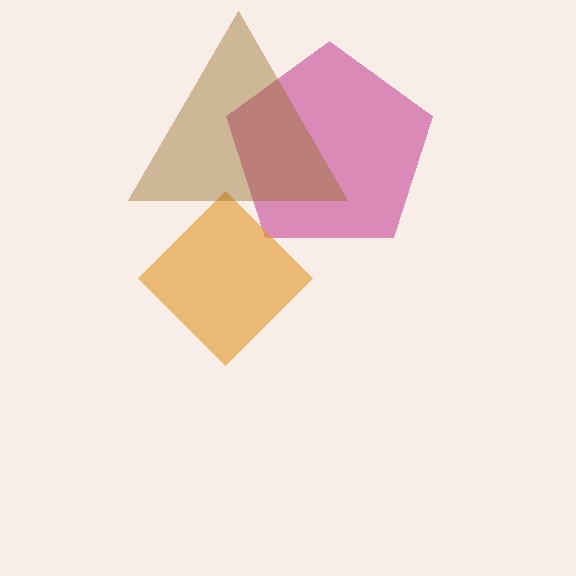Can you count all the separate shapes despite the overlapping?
Yes, there are 3 separate shapes.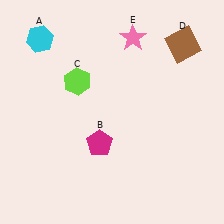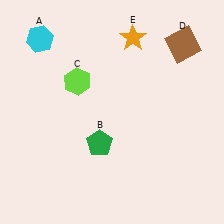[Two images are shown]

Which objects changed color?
B changed from magenta to green. E changed from pink to orange.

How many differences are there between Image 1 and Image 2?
There are 2 differences between the two images.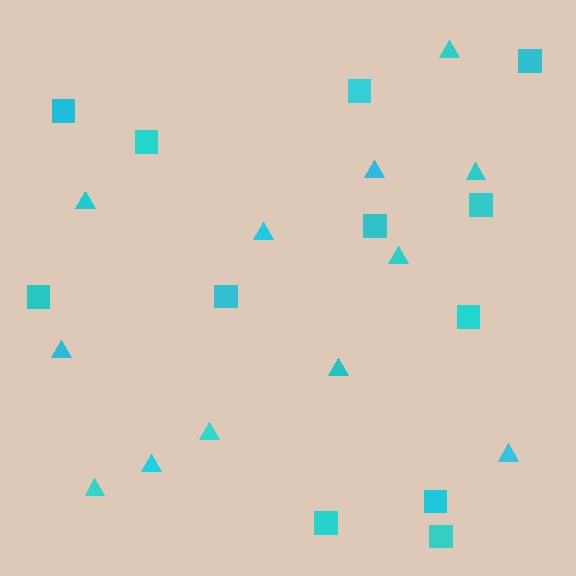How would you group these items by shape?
There are 2 groups: one group of triangles (12) and one group of squares (12).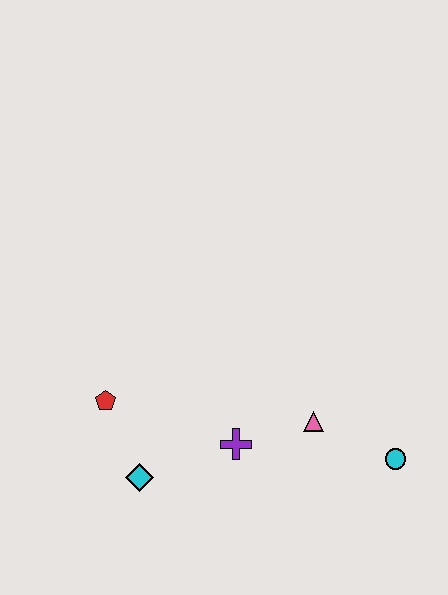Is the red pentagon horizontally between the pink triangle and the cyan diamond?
No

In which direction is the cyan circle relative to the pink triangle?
The cyan circle is to the right of the pink triangle.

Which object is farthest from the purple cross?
The cyan circle is farthest from the purple cross.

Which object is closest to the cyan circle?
The pink triangle is closest to the cyan circle.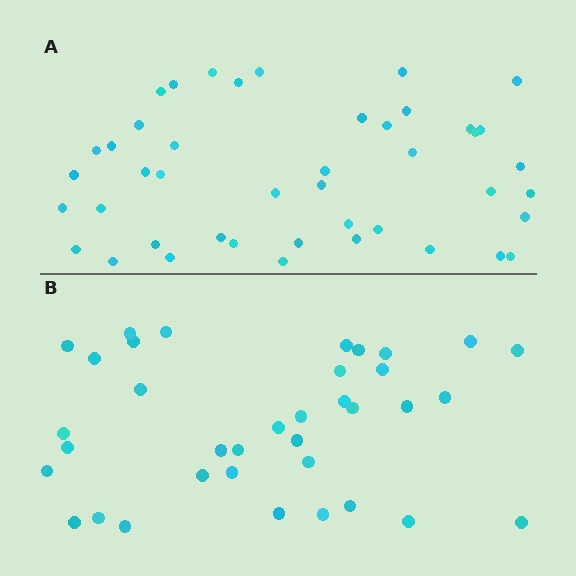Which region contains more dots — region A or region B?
Region A (the top region) has more dots.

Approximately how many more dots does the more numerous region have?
Region A has roughly 8 or so more dots than region B.